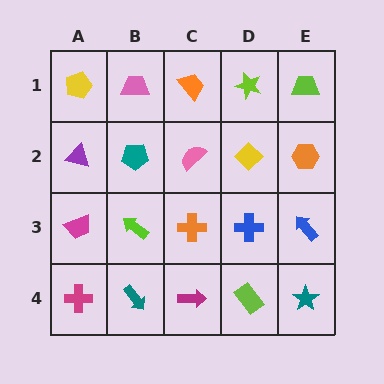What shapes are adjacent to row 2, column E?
A lime trapezoid (row 1, column E), a blue arrow (row 3, column E), a yellow diamond (row 2, column D).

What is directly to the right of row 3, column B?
An orange cross.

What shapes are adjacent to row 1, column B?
A teal pentagon (row 2, column B), a yellow pentagon (row 1, column A), an orange trapezoid (row 1, column C).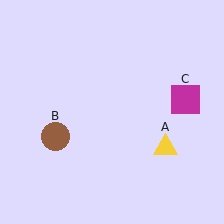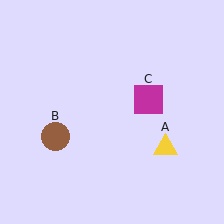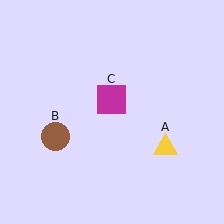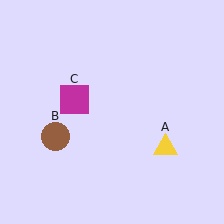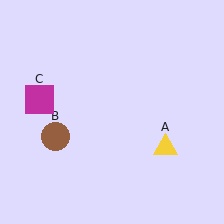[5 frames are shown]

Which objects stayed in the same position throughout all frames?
Yellow triangle (object A) and brown circle (object B) remained stationary.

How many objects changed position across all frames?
1 object changed position: magenta square (object C).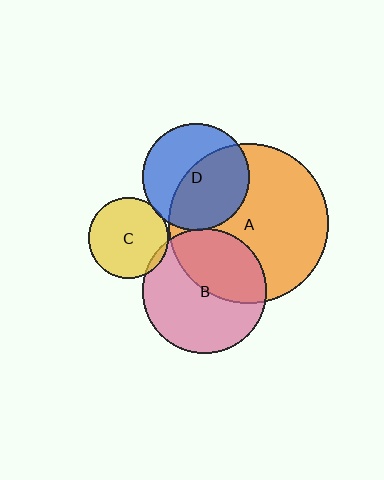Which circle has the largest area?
Circle A (orange).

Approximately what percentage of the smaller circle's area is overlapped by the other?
Approximately 5%.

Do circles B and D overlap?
Yes.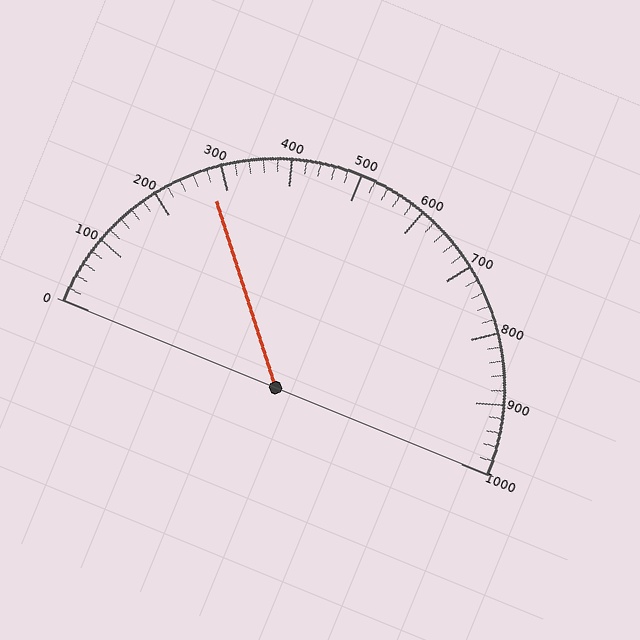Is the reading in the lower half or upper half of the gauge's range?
The reading is in the lower half of the range (0 to 1000).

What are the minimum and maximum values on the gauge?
The gauge ranges from 0 to 1000.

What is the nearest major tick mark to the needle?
The nearest major tick mark is 300.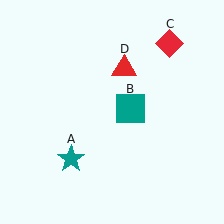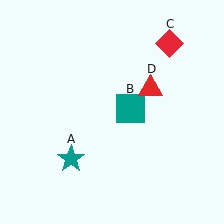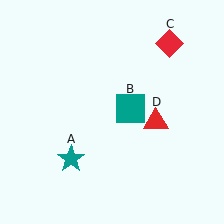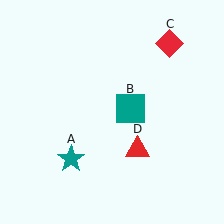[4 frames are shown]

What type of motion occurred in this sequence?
The red triangle (object D) rotated clockwise around the center of the scene.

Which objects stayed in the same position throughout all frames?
Teal star (object A) and teal square (object B) and red diamond (object C) remained stationary.